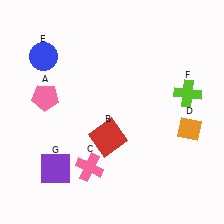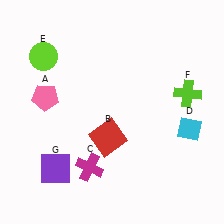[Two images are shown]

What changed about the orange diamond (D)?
In Image 1, D is orange. In Image 2, it changed to cyan.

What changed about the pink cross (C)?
In Image 1, C is pink. In Image 2, it changed to magenta.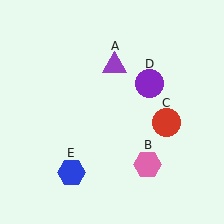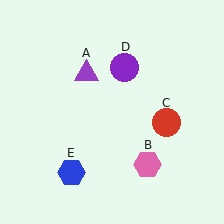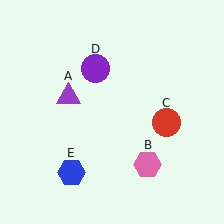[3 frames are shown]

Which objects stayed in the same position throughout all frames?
Pink hexagon (object B) and red circle (object C) and blue hexagon (object E) remained stationary.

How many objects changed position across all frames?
2 objects changed position: purple triangle (object A), purple circle (object D).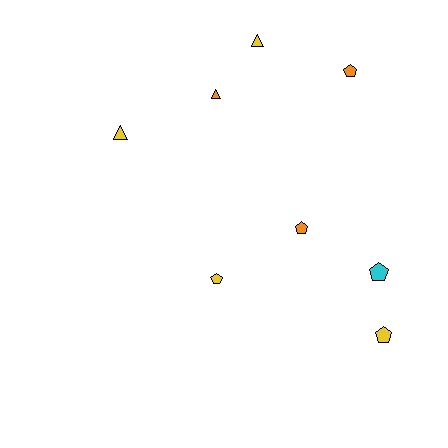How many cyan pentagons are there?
There is 1 cyan pentagon.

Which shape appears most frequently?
Pentagon, with 5 objects.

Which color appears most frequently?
Yellow, with 4 objects.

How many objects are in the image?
There are 8 objects.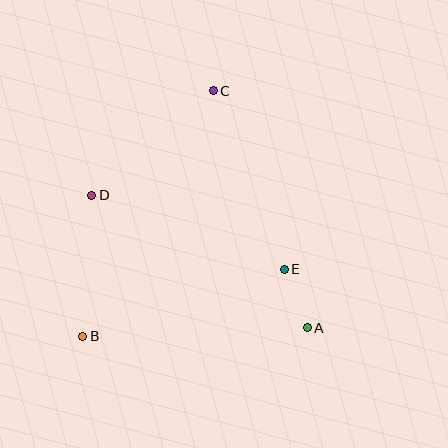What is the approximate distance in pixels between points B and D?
The distance between B and D is approximately 141 pixels.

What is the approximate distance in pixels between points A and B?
The distance between A and B is approximately 225 pixels.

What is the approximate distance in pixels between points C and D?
The distance between C and D is approximately 160 pixels.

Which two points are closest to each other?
Points A and E are closest to each other.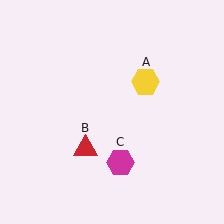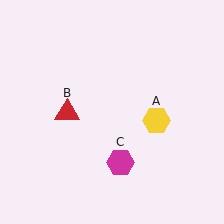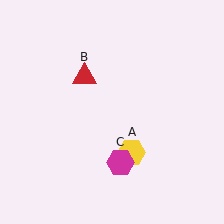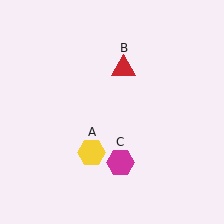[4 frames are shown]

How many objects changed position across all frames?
2 objects changed position: yellow hexagon (object A), red triangle (object B).